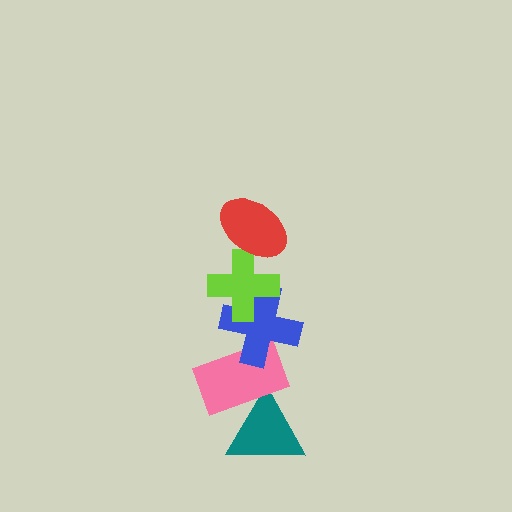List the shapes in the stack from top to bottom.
From top to bottom: the red ellipse, the lime cross, the blue cross, the pink rectangle, the teal triangle.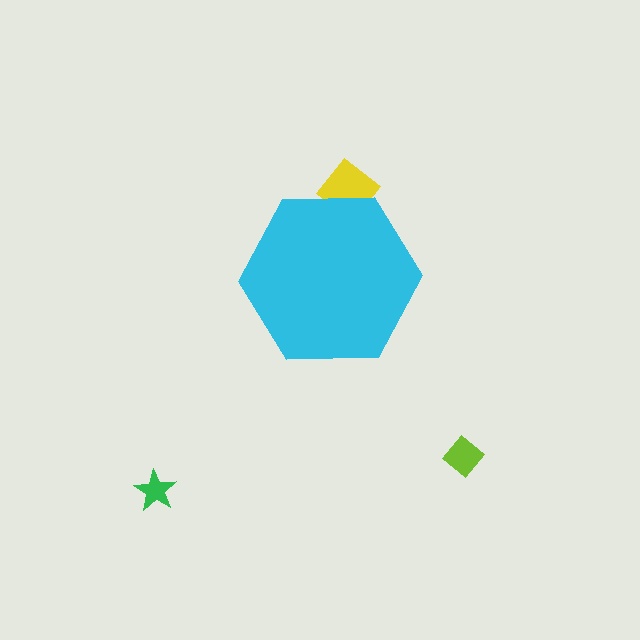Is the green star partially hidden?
No, the green star is fully visible.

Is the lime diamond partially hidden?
No, the lime diamond is fully visible.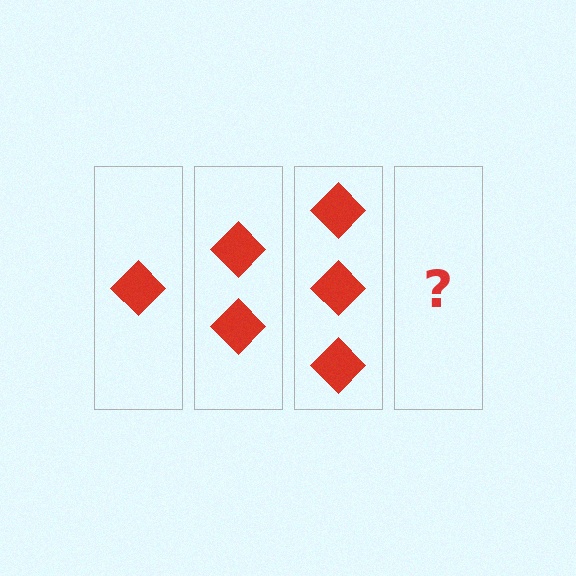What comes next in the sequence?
The next element should be 4 diamonds.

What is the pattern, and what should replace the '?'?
The pattern is that each step adds one more diamond. The '?' should be 4 diamonds.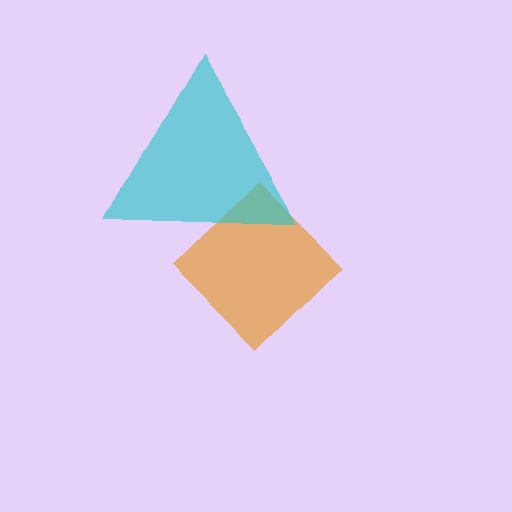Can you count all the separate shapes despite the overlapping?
Yes, there are 2 separate shapes.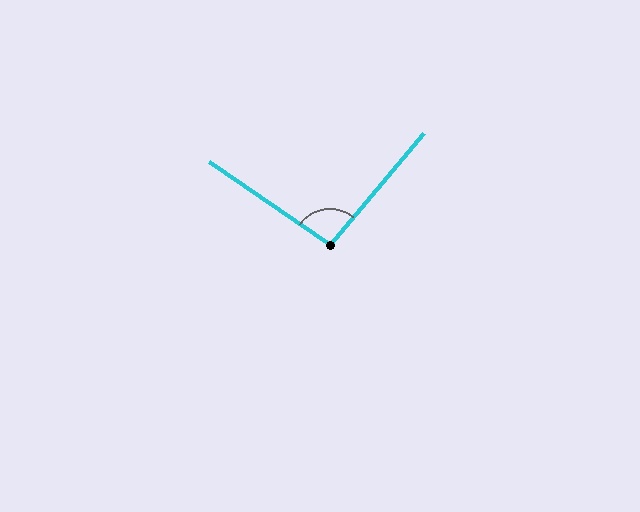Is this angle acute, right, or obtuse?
It is obtuse.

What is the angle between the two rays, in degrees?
Approximately 95 degrees.